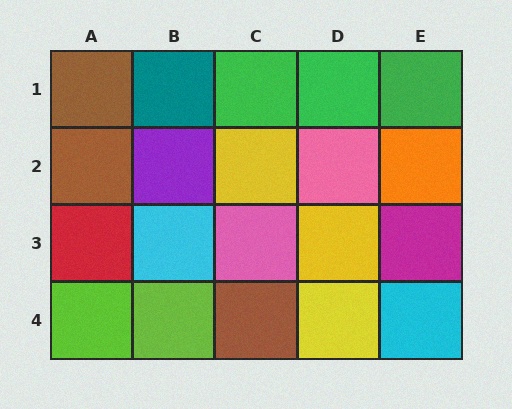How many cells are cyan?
2 cells are cyan.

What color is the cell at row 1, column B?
Teal.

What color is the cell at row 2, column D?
Pink.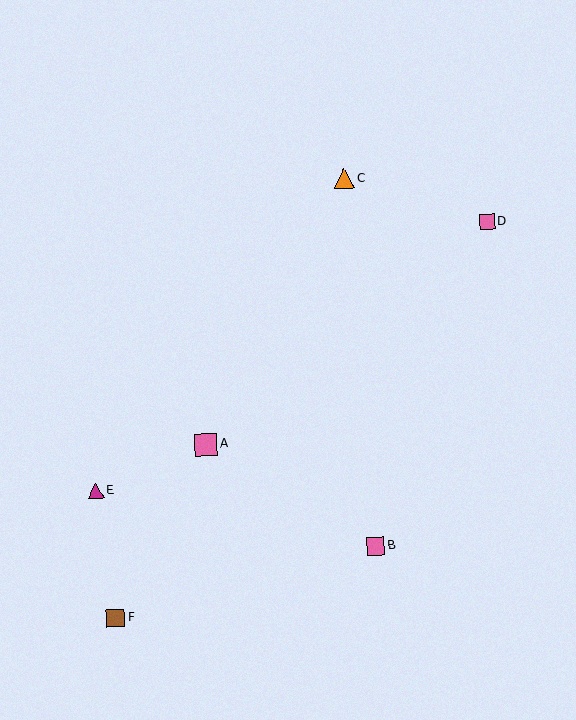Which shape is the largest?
The pink square (labeled A) is the largest.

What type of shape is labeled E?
Shape E is a magenta triangle.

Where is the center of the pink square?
The center of the pink square is at (375, 546).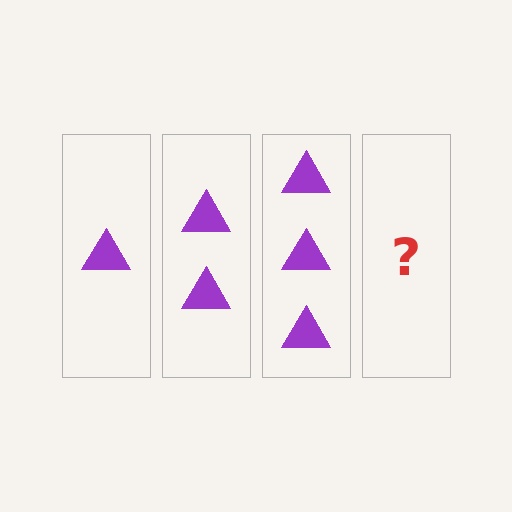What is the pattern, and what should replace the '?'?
The pattern is that each step adds one more triangle. The '?' should be 4 triangles.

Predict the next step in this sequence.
The next step is 4 triangles.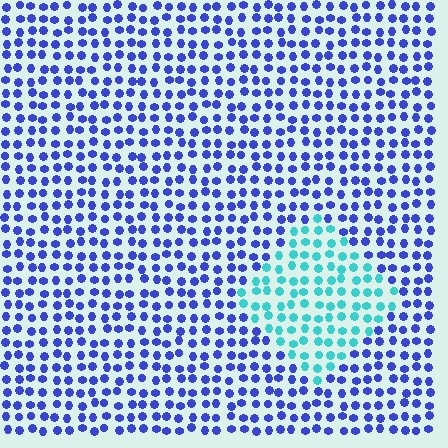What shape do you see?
I see a diamond.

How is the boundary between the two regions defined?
The boundary is defined purely by a slight shift in hue (about 57 degrees). Spacing, size, and orientation are identical on both sides.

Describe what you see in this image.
The image is filled with small blue elements in a uniform arrangement. A diamond-shaped region is visible where the elements are tinted to a slightly different hue, forming a subtle color boundary.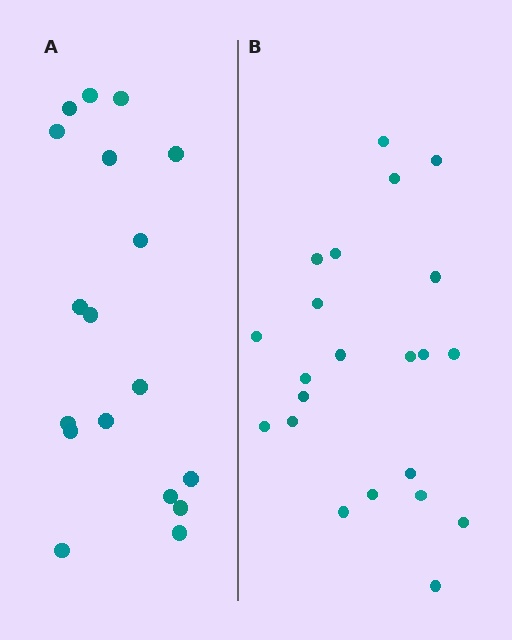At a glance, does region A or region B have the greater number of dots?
Region B (the right region) has more dots.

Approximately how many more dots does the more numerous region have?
Region B has about 4 more dots than region A.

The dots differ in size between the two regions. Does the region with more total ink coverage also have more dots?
No. Region A has more total ink coverage because its dots are larger, but region B actually contains more individual dots. Total area can be misleading — the number of items is what matters here.